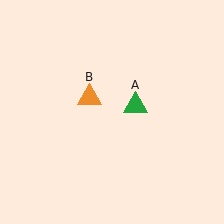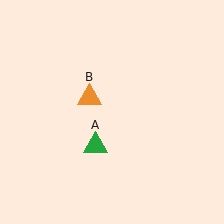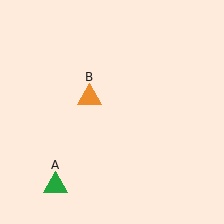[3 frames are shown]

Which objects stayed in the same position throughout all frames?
Orange triangle (object B) remained stationary.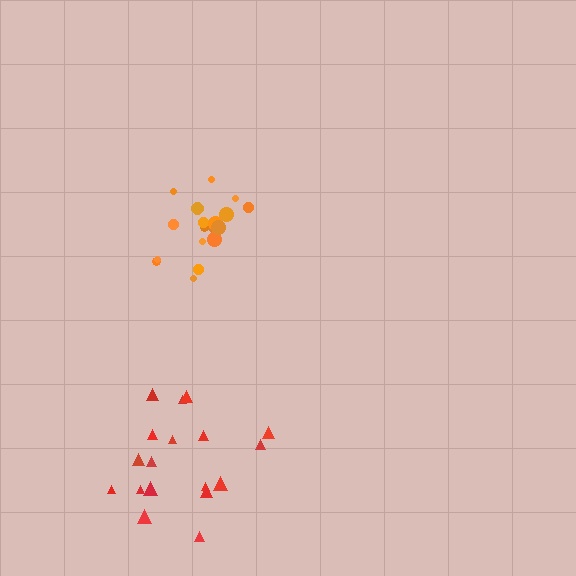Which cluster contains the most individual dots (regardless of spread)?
Red (18).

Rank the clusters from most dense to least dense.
orange, red.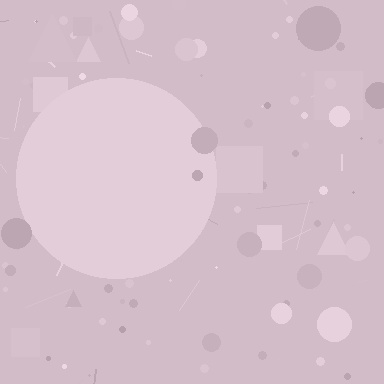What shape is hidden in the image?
A circle is hidden in the image.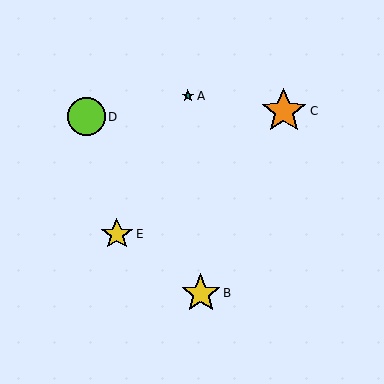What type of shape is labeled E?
Shape E is a yellow star.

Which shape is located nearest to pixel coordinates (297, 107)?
The orange star (labeled C) at (284, 111) is nearest to that location.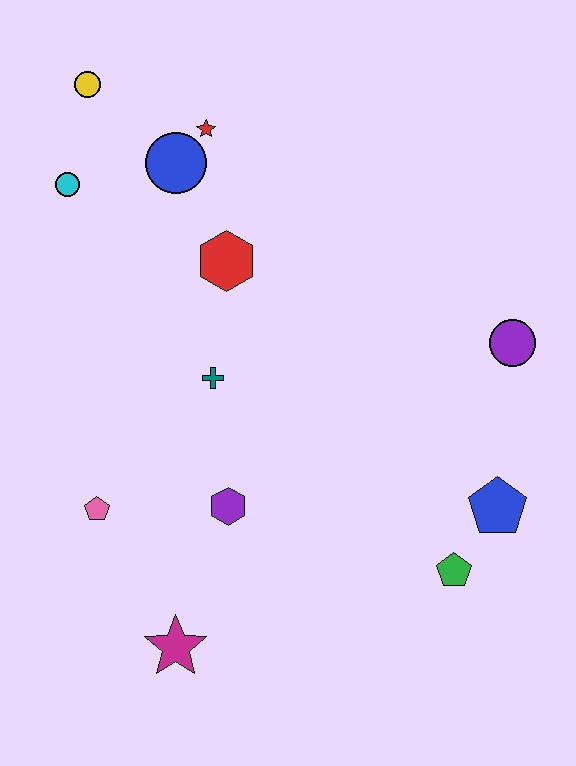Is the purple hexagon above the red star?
No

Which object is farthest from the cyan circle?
The green pentagon is farthest from the cyan circle.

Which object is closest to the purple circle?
The blue pentagon is closest to the purple circle.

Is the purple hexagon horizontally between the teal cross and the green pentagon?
Yes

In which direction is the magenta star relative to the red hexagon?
The magenta star is below the red hexagon.